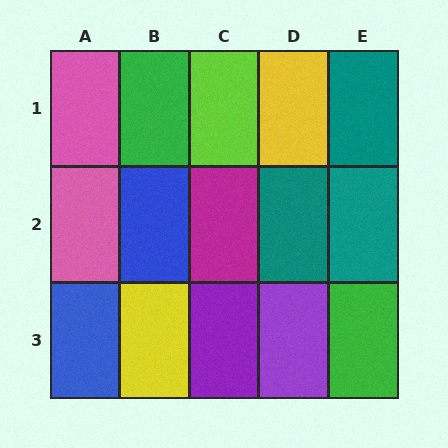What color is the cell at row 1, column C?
Lime.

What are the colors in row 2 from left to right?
Pink, blue, magenta, teal, teal.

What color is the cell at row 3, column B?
Yellow.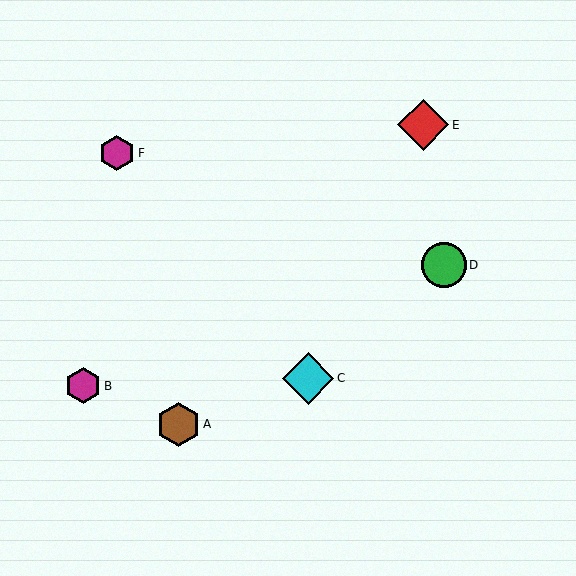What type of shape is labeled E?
Shape E is a red diamond.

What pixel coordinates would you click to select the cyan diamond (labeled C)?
Click at (308, 378) to select the cyan diamond C.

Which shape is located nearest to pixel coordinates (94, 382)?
The magenta hexagon (labeled B) at (83, 386) is nearest to that location.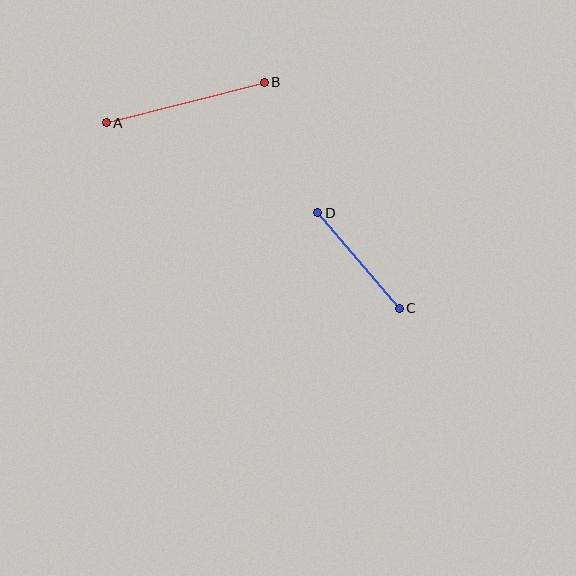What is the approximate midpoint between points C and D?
The midpoint is at approximately (358, 260) pixels.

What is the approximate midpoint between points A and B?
The midpoint is at approximately (185, 102) pixels.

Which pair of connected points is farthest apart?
Points A and B are farthest apart.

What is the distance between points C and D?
The distance is approximately 126 pixels.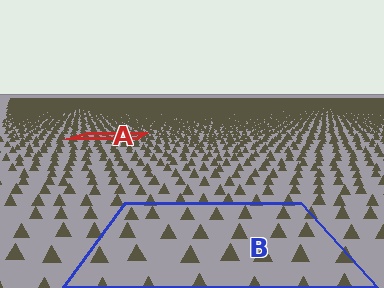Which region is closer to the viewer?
Region B is closer. The texture elements there are larger and more spread out.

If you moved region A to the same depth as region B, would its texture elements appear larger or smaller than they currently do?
They would appear larger. At a closer depth, the same texture elements are projected at a bigger on-screen size.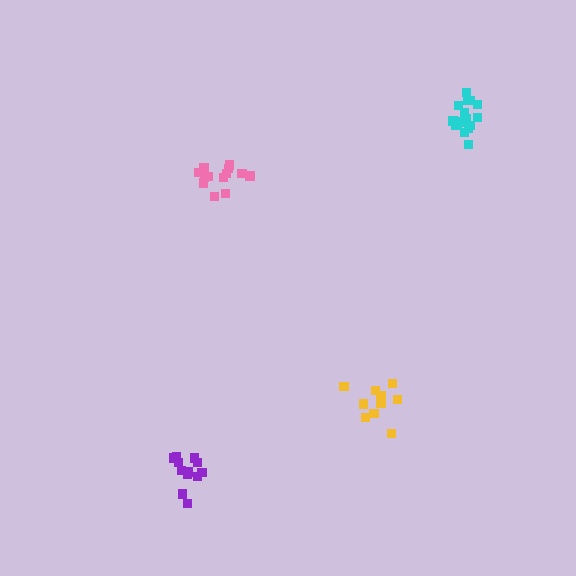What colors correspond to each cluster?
The clusters are colored: cyan, yellow, pink, purple.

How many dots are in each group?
Group 1: 17 dots, Group 2: 12 dots, Group 3: 13 dots, Group 4: 13 dots (55 total).